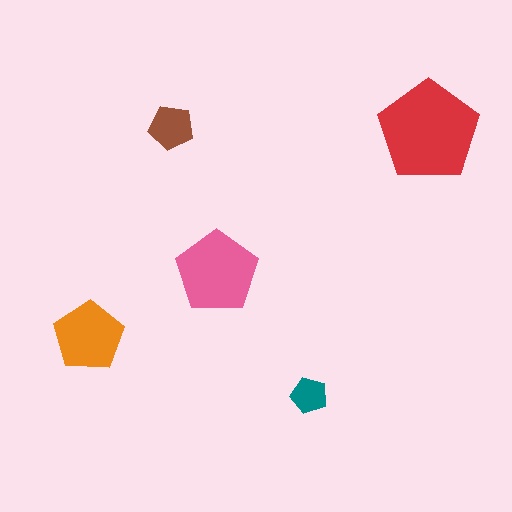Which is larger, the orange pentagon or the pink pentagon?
The pink one.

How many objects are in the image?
There are 5 objects in the image.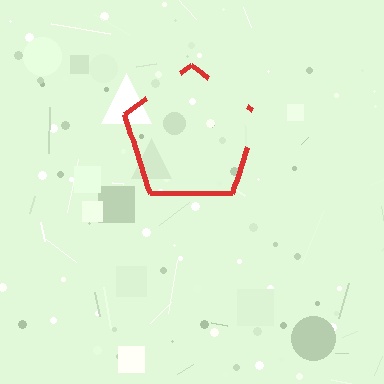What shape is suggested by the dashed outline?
The dashed outline suggests a pentagon.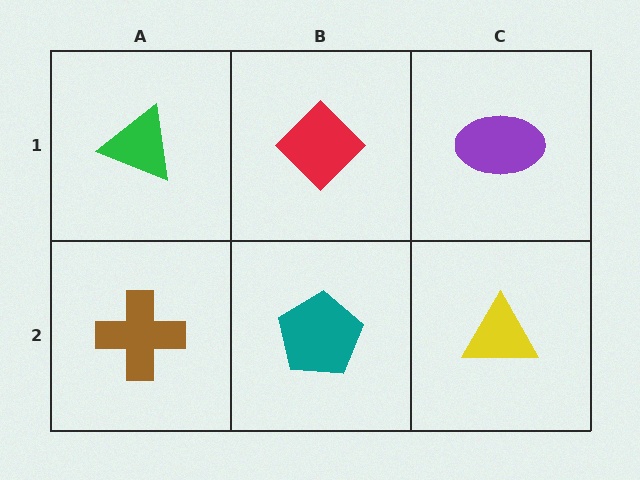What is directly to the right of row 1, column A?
A red diamond.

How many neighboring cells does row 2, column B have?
3.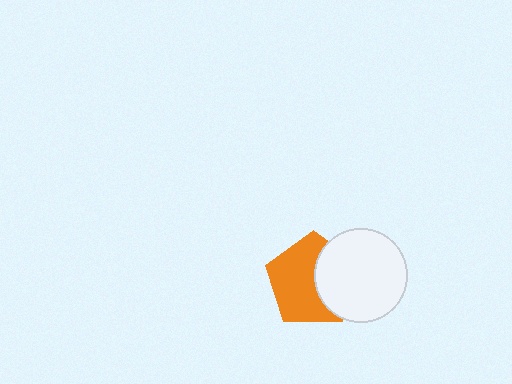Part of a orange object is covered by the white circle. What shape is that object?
It is a pentagon.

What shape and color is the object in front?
The object in front is a white circle.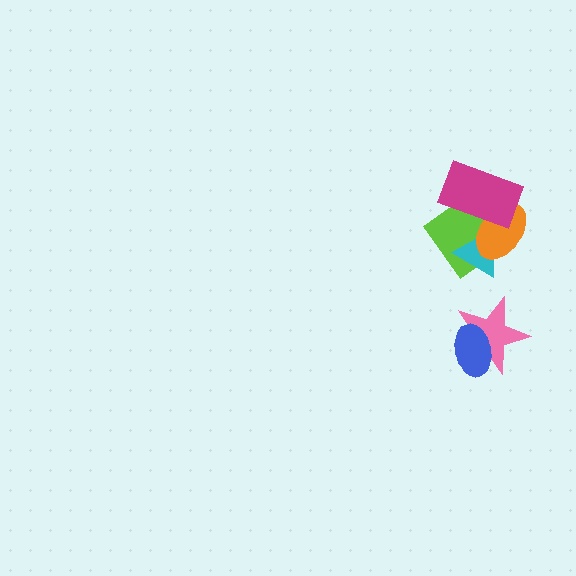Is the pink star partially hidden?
Yes, it is partially covered by another shape.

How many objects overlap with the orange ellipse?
3 objects overlap with the orange ellipse.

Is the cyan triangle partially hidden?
Yes, it is partially covered by another shape.